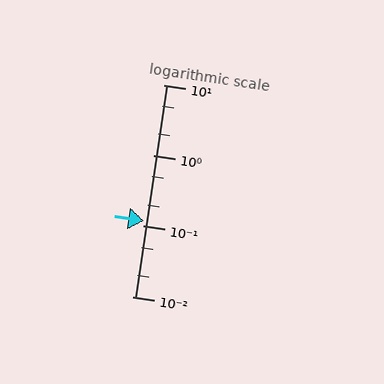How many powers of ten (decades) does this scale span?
The scale spans 3 decades, from 0.01 to 10.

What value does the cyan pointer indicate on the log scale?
The pointer indicates approximately 0.12.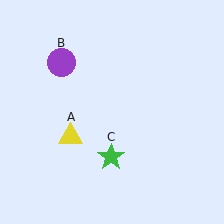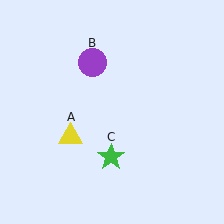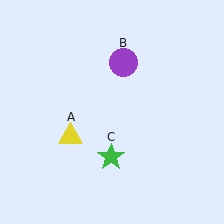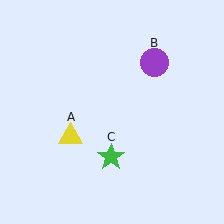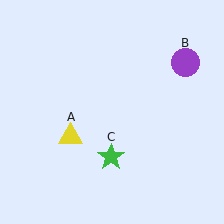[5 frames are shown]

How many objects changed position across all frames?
1 object changed position: purple circle (object B).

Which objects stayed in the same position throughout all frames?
Yellow triangle (object A) and green star (object C) remained stationary.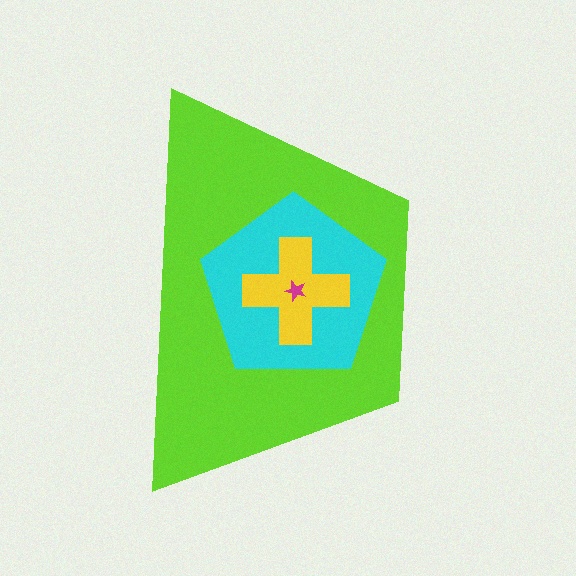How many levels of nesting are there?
4.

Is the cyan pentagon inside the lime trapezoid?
Yes.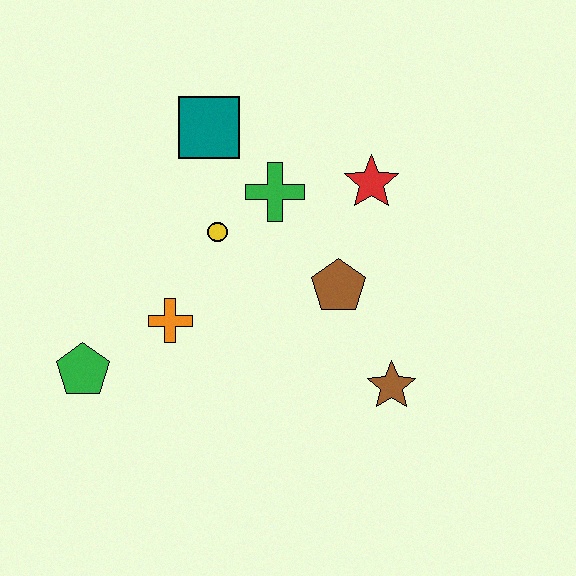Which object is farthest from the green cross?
The green pentagon is farthest from the green cross.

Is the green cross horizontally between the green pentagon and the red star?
Yes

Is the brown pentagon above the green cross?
No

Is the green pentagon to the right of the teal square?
No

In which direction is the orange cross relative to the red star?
The orange cross is to the left of the red star.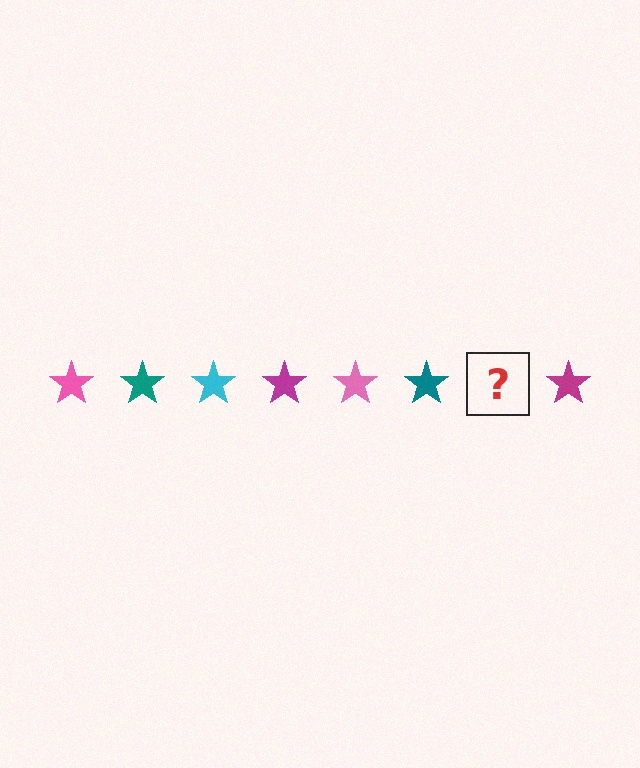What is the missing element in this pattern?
The missing element is a cyan star.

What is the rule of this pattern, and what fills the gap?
The rule is that the pattern cycles through pink, teal, cyan, magenta stars. The gap should be filled with a cyan star.